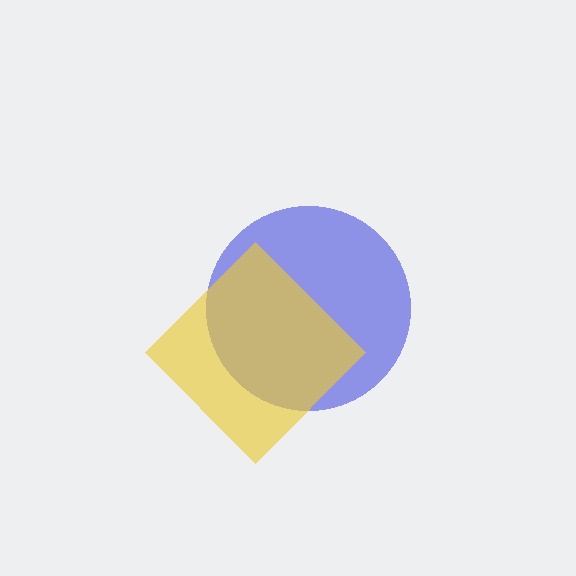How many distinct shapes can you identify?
There are 2 distinct shapes: a blue circle, a yellow diamond.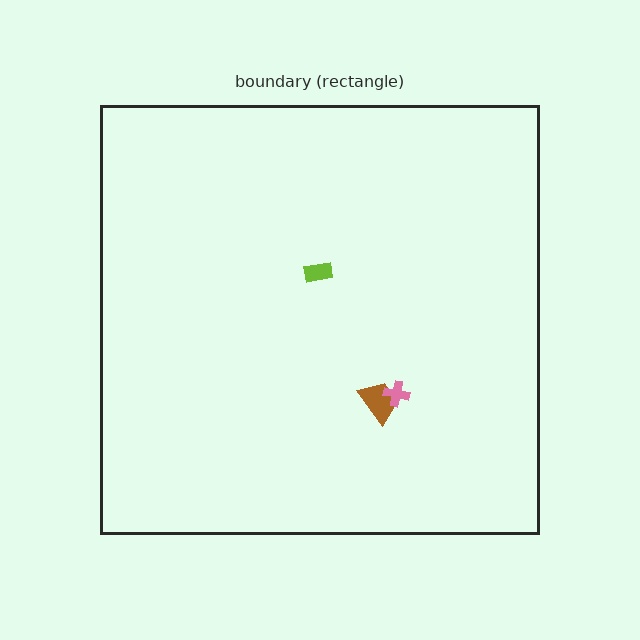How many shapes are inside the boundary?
3 inside, 0 outside.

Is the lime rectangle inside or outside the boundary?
Inside.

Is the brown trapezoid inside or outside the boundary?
Inside.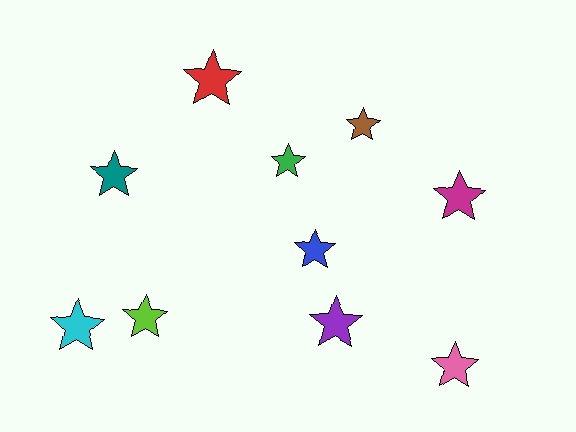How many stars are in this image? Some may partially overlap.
There are 10 stars.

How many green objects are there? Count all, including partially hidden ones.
There is 1 green object.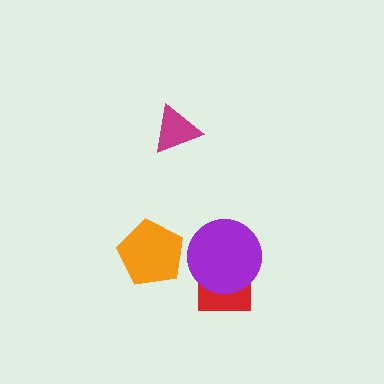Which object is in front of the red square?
The purple circle is in front of the red square.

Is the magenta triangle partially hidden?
No, no other shape covers it.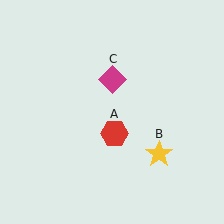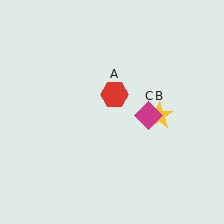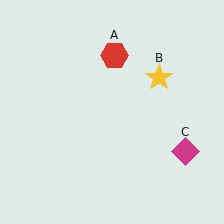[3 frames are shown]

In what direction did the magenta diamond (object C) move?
The magenta diamond (object C) moved down and to the right.